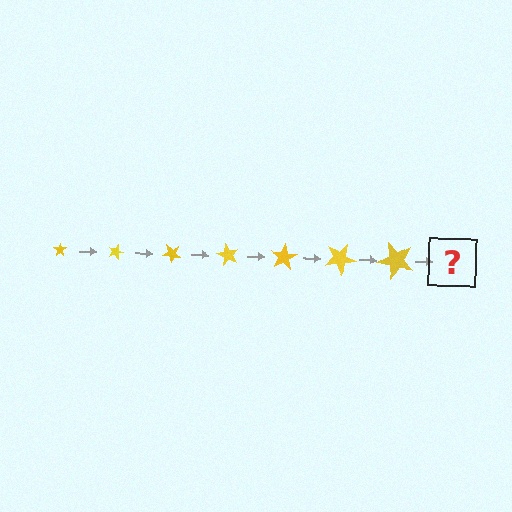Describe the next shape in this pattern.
It should be a star, larger than the previous one and rotated 140 degrees from the start.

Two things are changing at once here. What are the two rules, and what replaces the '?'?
The two rules are that the star grows larger each step and it rotates 20 degrees each step. The '?' should be a star, larger than the previous one and rotated 140 degrees from the start.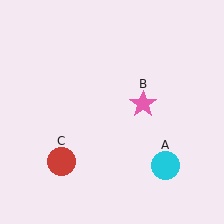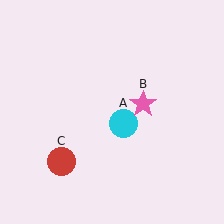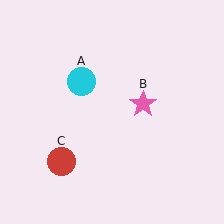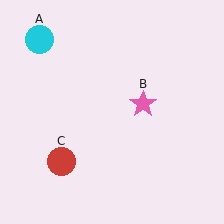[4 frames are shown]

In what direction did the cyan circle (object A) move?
The cyan circle (object A) moved up and to the left.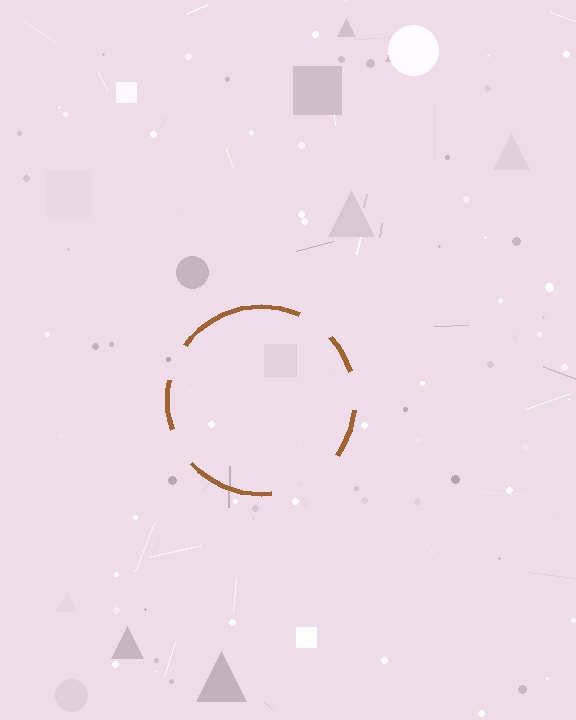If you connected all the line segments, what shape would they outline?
They would outline a circle.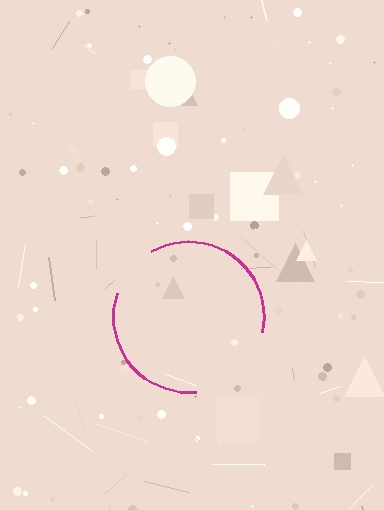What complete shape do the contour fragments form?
The contour fragments form a circle.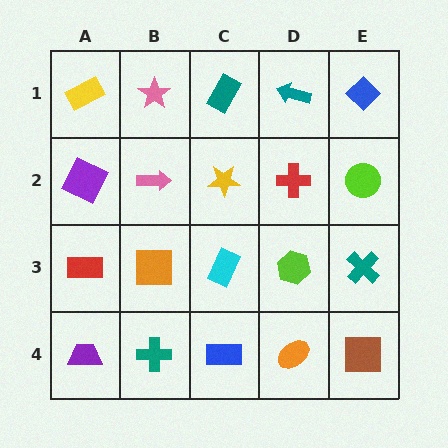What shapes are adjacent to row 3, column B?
A pink arrow (row 2, column B), a teal cross (row 4, column B), a red rectangle (row 3, column A), a cyan rectangle (row 3, column C).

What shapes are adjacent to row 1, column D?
A red cross (row 2, column D), a teal rectangle (row 1, column C), a blue diamond (row 1, column E).